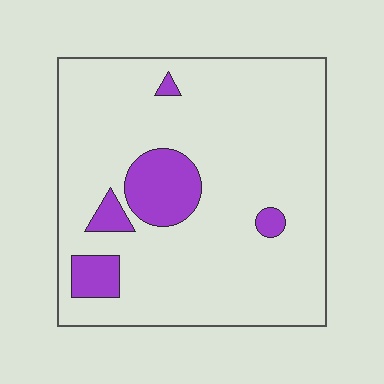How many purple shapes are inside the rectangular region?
5.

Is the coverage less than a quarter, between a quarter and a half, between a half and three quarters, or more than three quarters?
Less than a quarter.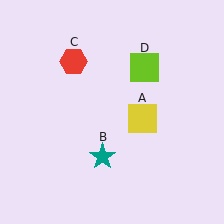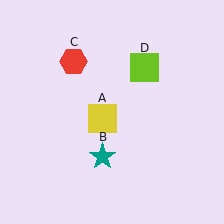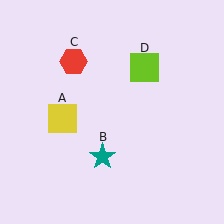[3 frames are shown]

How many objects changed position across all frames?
1 object changed position: yellow square (object A).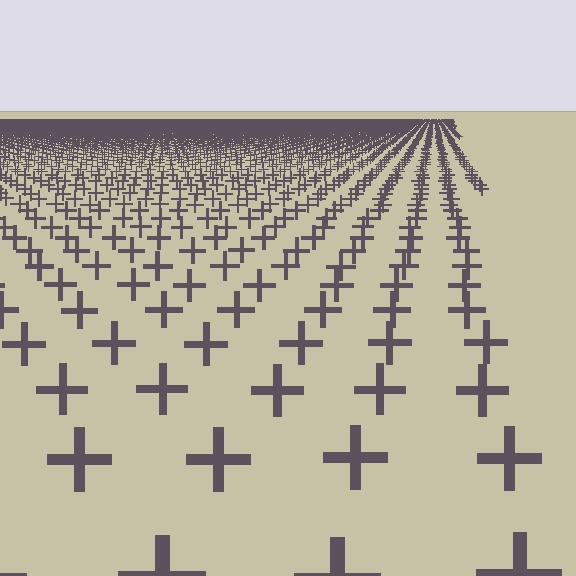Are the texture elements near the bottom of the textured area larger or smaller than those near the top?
Larger. Near the bottom, elements are closer to the viewer and appear at a bigger on-screen size.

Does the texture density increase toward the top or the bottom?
Density increases toward the top.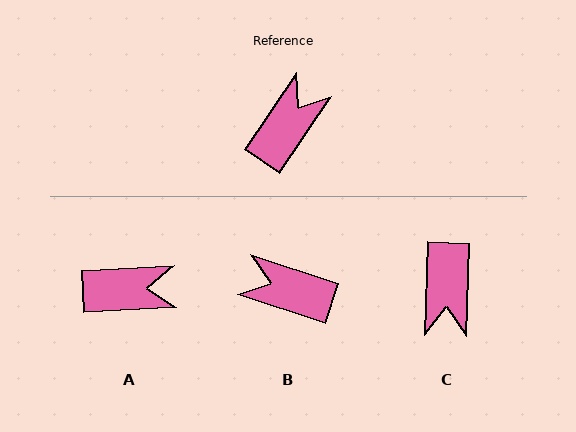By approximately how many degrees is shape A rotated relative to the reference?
Approximately 53 degrees clockwise.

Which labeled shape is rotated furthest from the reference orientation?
C, about 148 degrees away.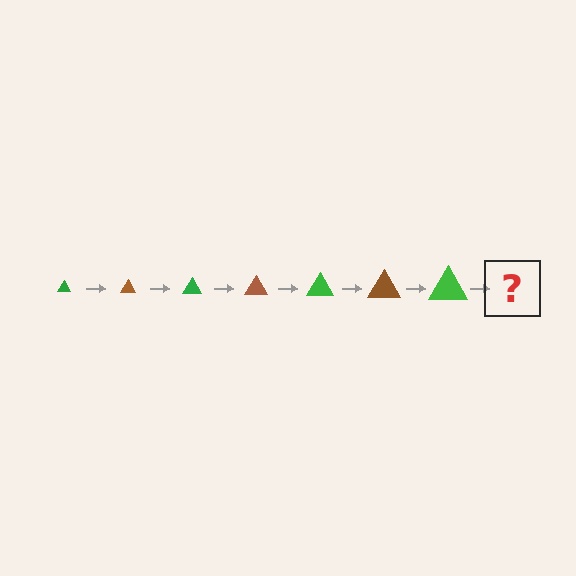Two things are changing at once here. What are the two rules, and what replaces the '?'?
The two rules are that the triangle grows larger each step and the color cycles through green and brown. The '?' should be a brown triangle, larger than the previous one.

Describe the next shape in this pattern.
It should be a brown triangle, larger than the previous one.